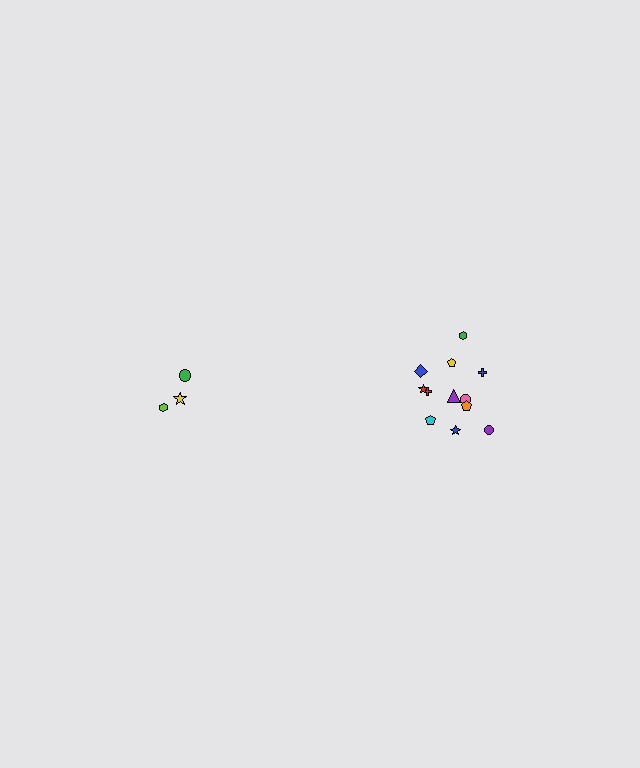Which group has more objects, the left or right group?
The right group.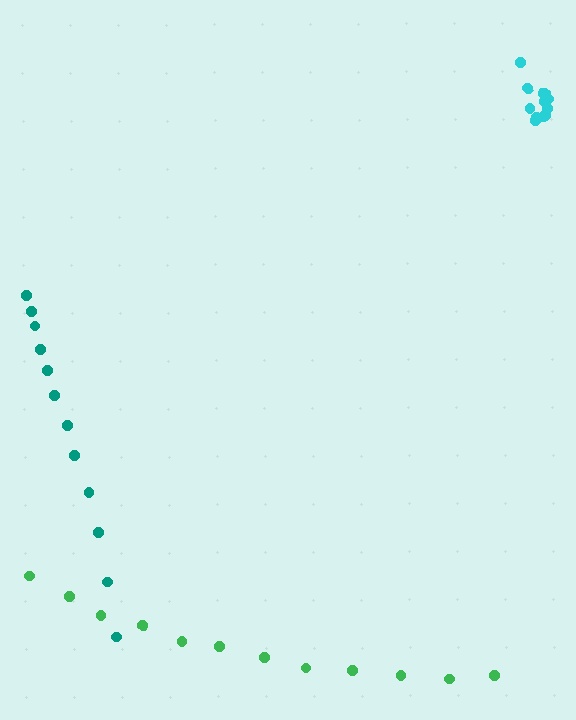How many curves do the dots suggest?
There are 3 distinct paths.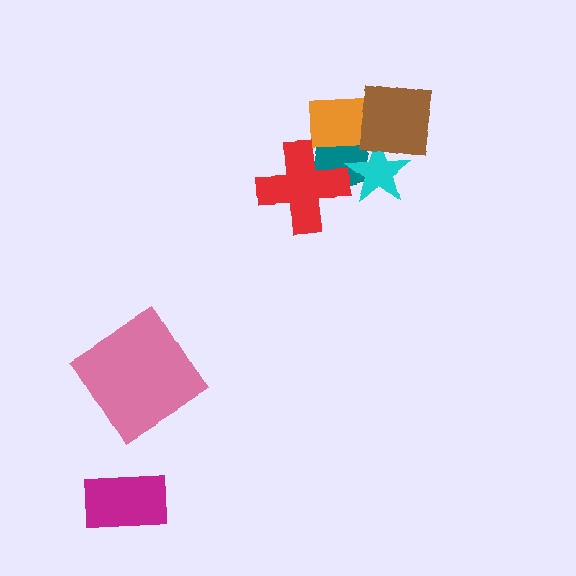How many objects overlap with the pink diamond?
0 objects overlap with the pink diamond.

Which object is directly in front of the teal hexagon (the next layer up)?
The cyan star is directly in front of the teal hexagon.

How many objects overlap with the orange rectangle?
3 objects overlap with the orange rectangle.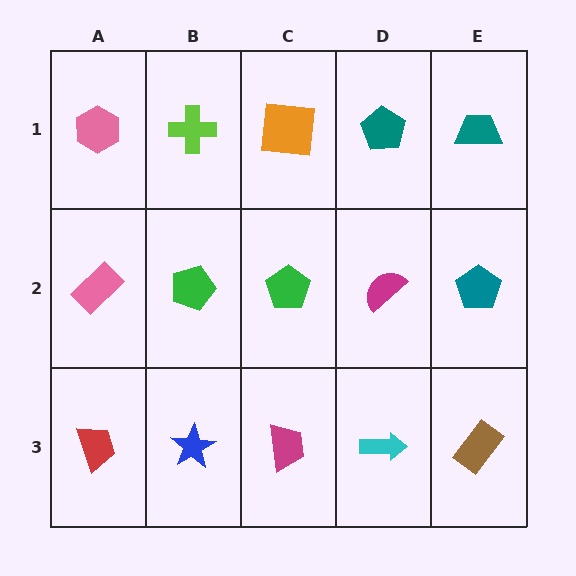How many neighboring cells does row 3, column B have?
3.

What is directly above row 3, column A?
A pink rectangle.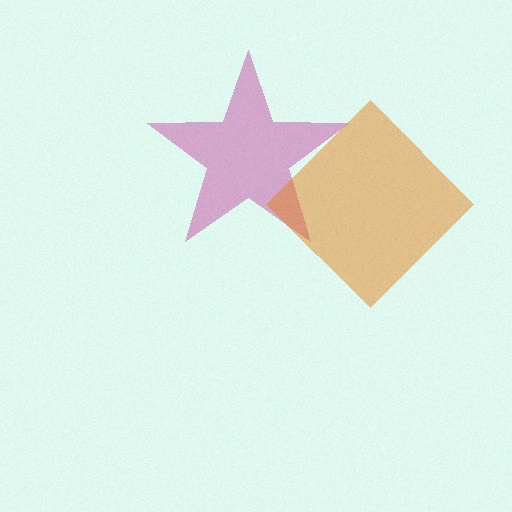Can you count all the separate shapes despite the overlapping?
Yes, there are 2 separate shapes.